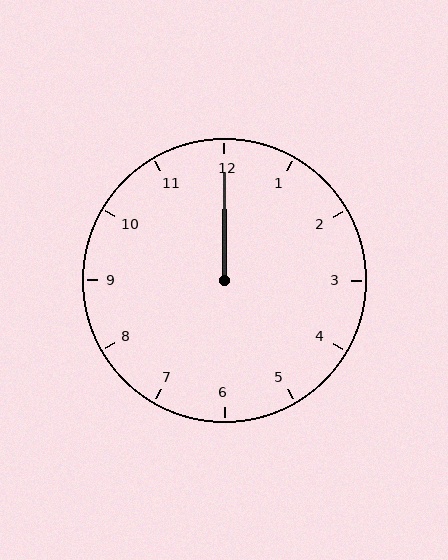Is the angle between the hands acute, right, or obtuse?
It is acute.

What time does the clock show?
12:00.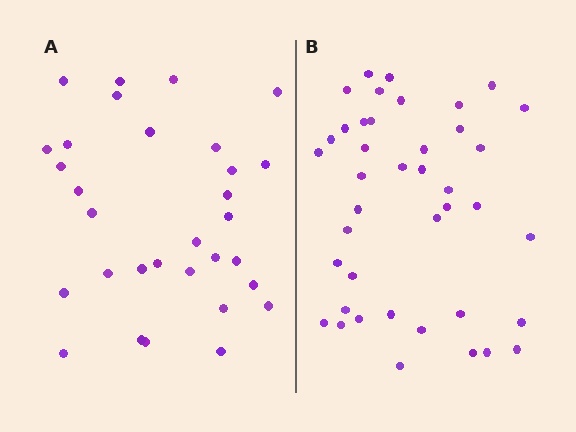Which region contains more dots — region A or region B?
Region B (the right region) has more dots.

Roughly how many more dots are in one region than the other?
Region B has roughly 10 or so more dots than region A.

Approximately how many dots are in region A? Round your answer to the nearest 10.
About 30 dots. (The exact count is 31, which rounds to 30.)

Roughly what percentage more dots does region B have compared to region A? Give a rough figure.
About 30% more.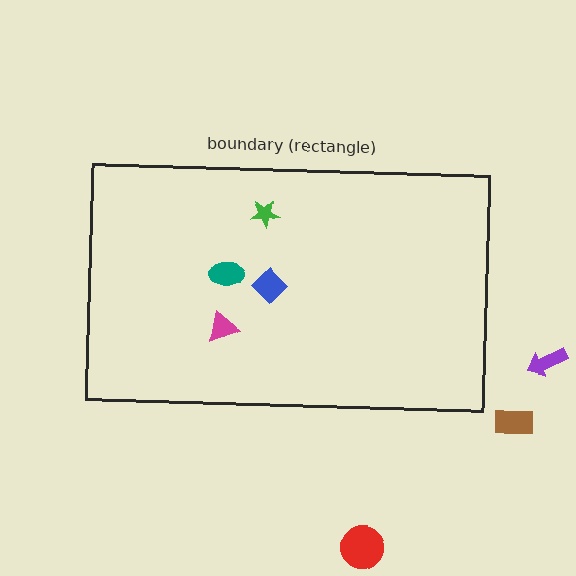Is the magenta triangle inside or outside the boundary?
Inside.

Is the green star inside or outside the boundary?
Inside.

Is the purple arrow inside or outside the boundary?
Outside.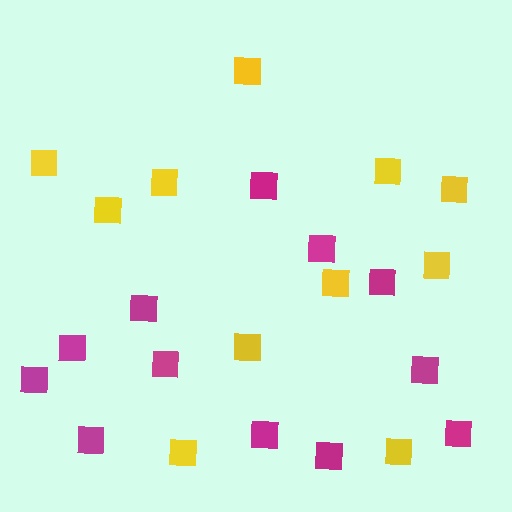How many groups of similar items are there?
There are 2 groups: one group of yellow squares (11) and one group of magenta squares (12).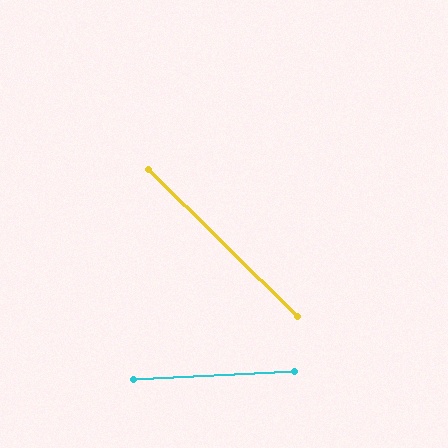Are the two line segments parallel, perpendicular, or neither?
Neither parallel nor perpendicular — they differ by about 47°.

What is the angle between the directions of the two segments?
Approximately 47 degrees.